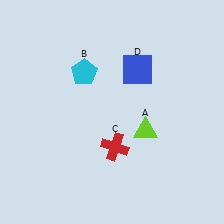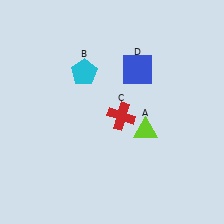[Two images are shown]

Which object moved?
The red cross (C) moved up.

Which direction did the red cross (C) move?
The red cross (C) moved up.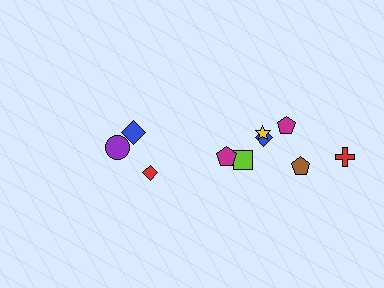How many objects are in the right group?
There are 7 objects.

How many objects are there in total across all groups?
There are 10 objects.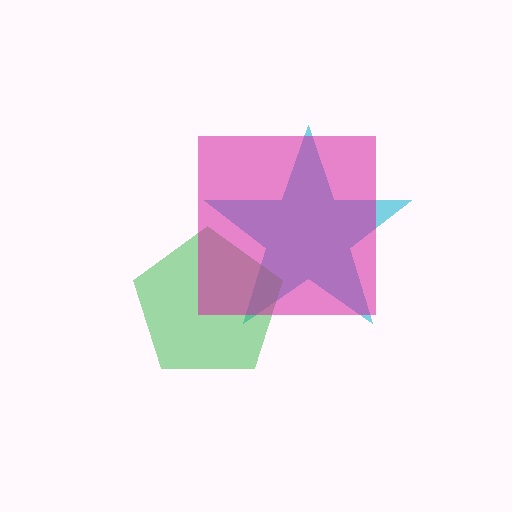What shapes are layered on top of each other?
The layered shapes are: a cyan star, a green pentagon, a magenta square.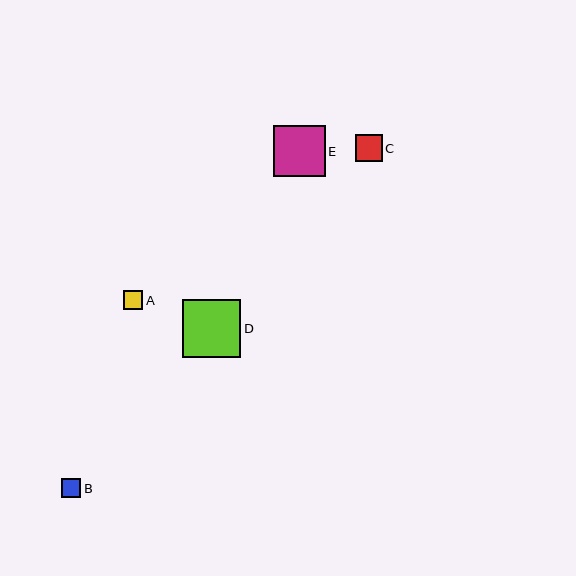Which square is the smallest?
Square A is the smallest with a size of approximately 19 pixels.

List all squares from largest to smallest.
From largest to smallest: D, E, C, B, A.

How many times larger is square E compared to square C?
Square E is approximately 1.9 times the size of square C.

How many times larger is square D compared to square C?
Square D is approximately 2.1 times the size of square C.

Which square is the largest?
Square D is the largest with a size of approximately 58 pixels.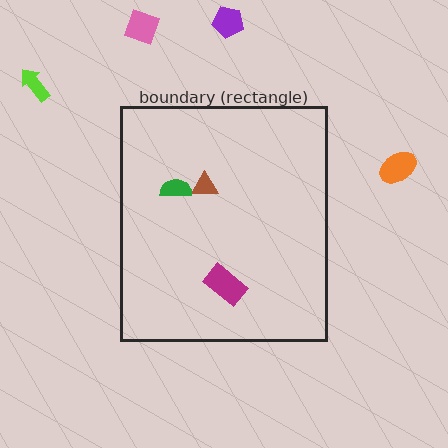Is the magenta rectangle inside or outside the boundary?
Inside.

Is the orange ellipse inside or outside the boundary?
Outside.